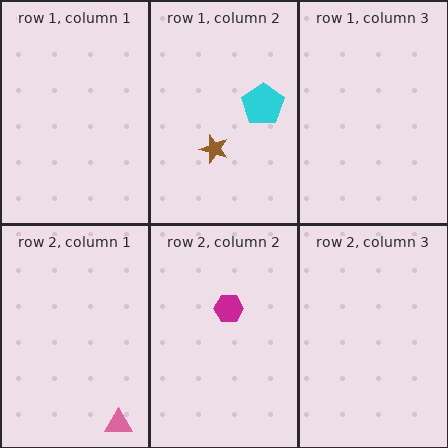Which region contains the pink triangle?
The row 2, column 1 region.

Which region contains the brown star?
The row 1, column 2 region.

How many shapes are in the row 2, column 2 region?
1.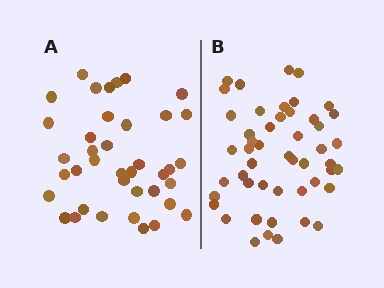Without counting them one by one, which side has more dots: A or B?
Region B (the right region) has more dots.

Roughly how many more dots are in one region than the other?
Region B has roughly 10 or so more dots than region A.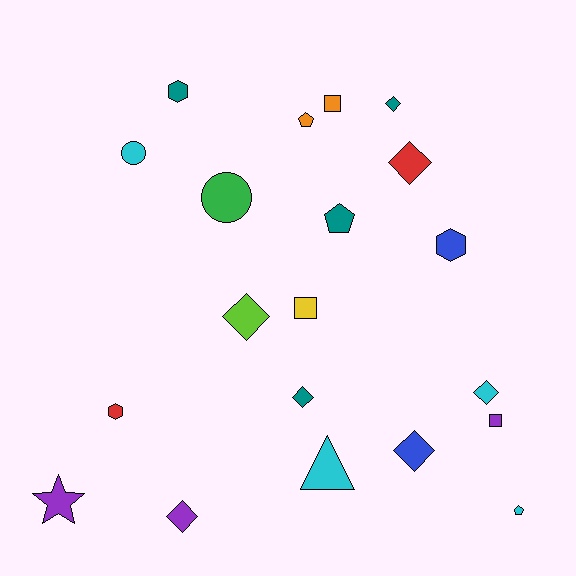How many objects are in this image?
There are 20 objects.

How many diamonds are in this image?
There are 7 diamonds.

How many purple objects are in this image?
There are 3 purple objects.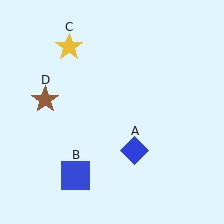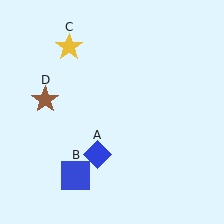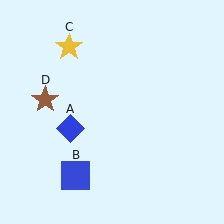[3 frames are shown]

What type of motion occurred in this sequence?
The blue diamond (object A) rotated clockwise around the center of the scene.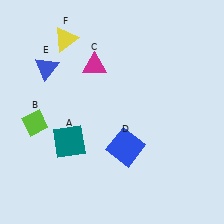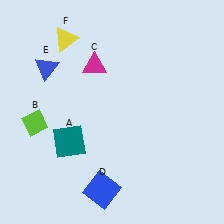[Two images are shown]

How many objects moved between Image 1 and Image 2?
1 object moved between the two images.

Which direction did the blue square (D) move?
The blue square (D) moved down.